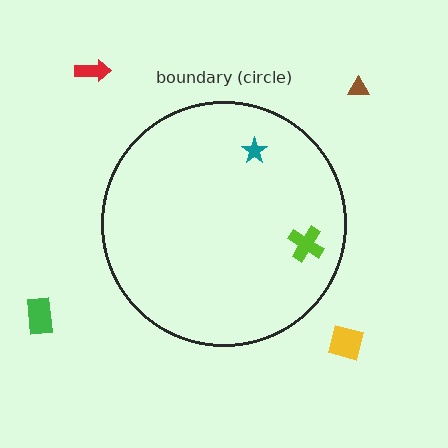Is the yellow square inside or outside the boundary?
Outside.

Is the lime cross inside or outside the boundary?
Inside.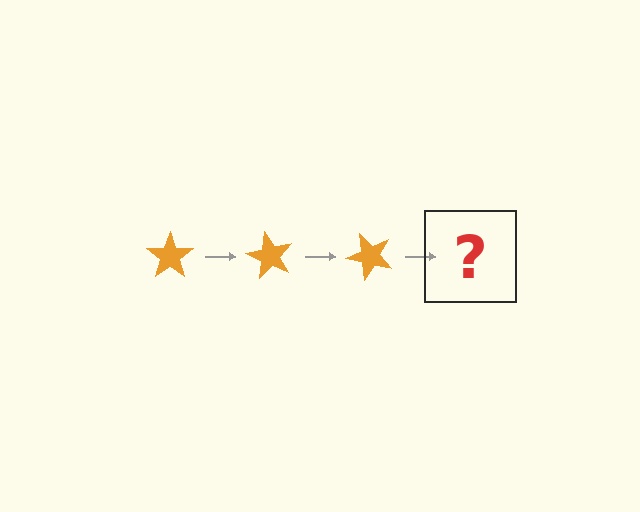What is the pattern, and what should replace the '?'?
The pattern is that the star rotates 60 degrees each step. The '?' should be an orange star rotated 180 degrees.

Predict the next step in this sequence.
The next step is an orange star rotated 180 degrees.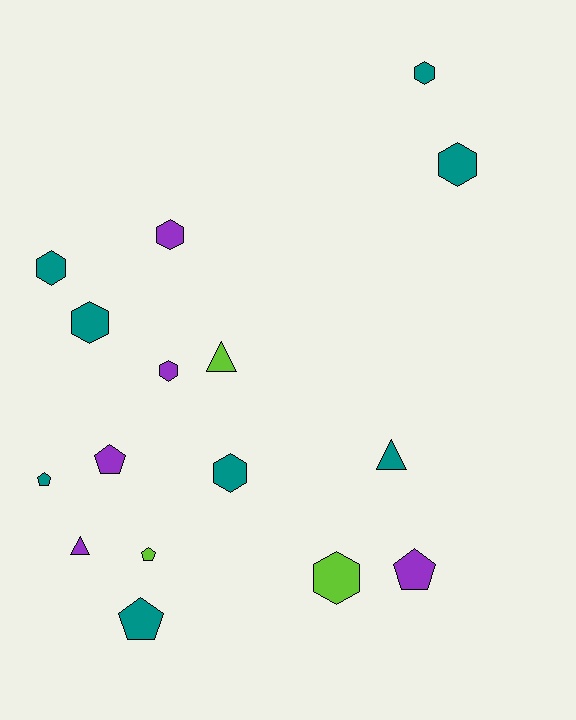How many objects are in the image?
There are 16 objects.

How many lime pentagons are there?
There is 1 lime pentagon.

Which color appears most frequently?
Teal, with 8 objects.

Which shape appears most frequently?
Hexagon, with 8 objects.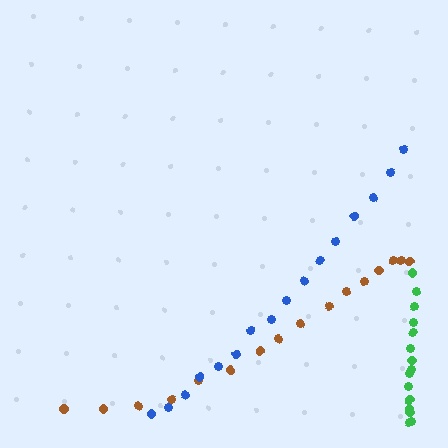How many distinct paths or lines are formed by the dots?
There are 3 distinct paths.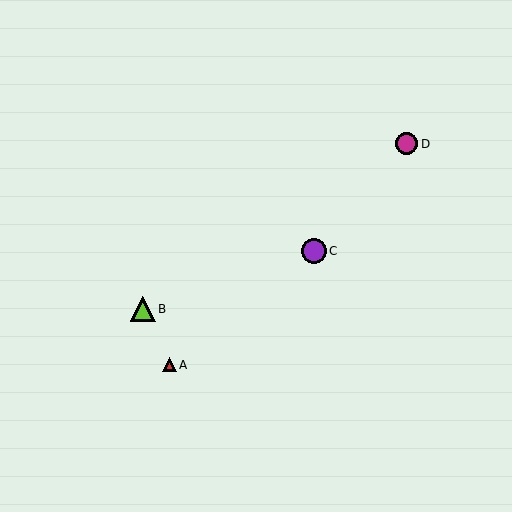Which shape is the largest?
The lime triangle (labeled B) is the largest.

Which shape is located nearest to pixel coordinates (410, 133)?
The magenta circle (labeled D) at (407, 144) is nearest to that location.